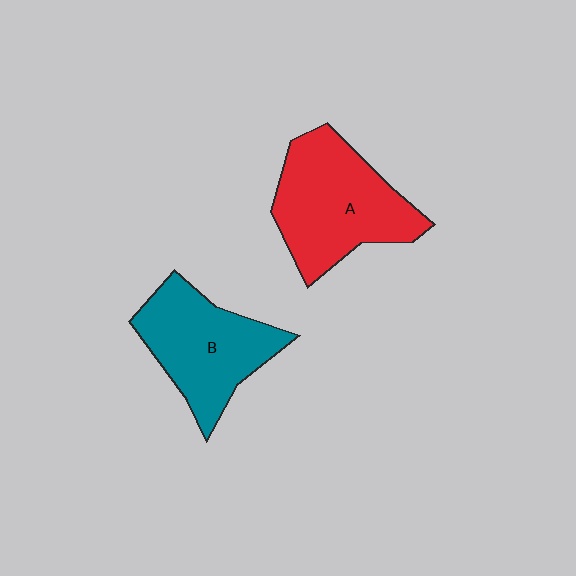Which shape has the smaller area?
Shape B (teal).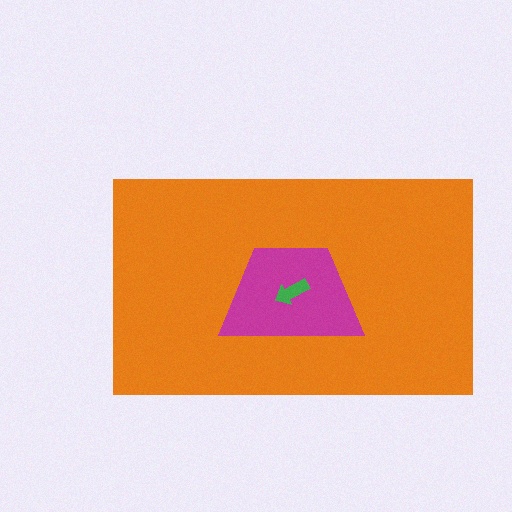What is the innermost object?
The green arrow.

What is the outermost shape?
The orange rectangle.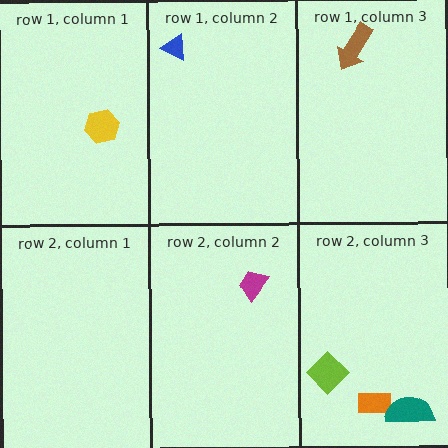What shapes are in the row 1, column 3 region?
The brown arrow.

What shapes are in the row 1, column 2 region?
The blue triangle.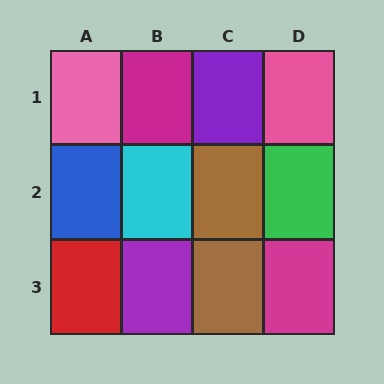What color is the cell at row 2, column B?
Cyan.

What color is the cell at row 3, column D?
Magenta.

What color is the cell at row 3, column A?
Red.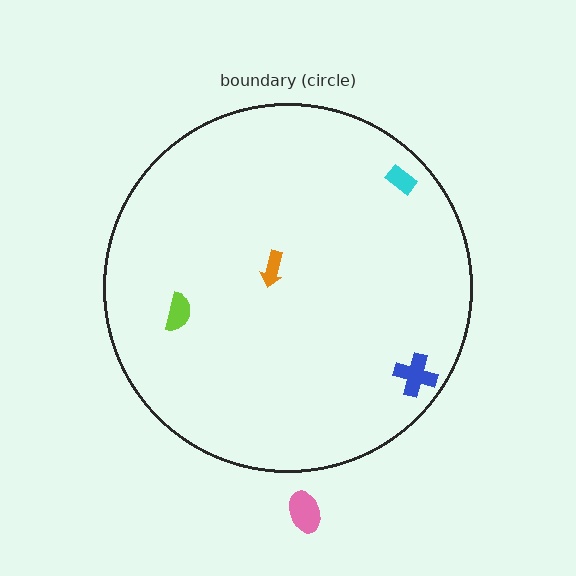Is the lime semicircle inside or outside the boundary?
Inside.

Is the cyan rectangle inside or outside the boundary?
Inside.